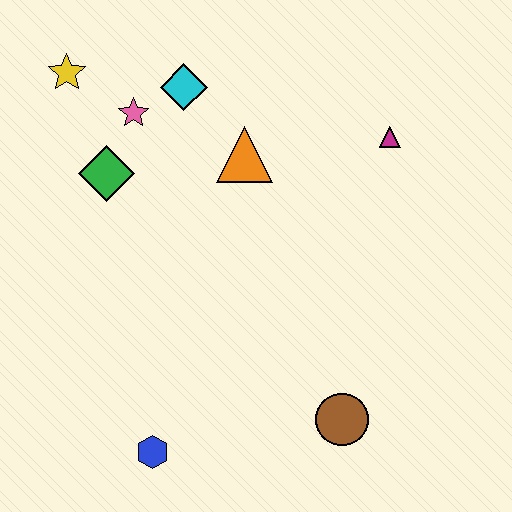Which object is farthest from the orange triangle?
The blue hexagon is farthest from the orange triangle.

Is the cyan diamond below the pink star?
No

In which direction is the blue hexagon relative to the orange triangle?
The blue hexagon is below the orange triangle.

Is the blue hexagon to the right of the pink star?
Yes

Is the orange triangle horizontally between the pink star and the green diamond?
No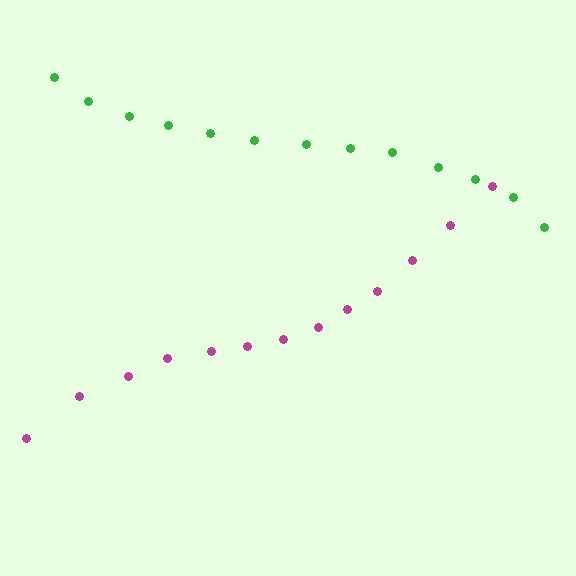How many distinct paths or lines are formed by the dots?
There are 2 distinct paths.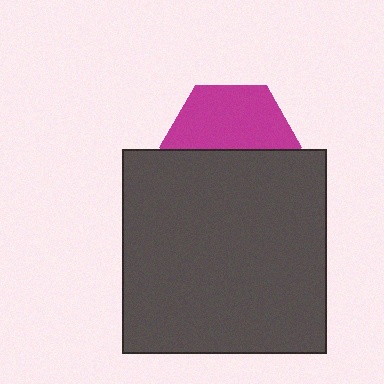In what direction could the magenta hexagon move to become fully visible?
The magenta hexagon could move up. That would shift it out from behind the dark gray square entirely.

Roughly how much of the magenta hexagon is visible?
About half of it is visible (roughly 52%).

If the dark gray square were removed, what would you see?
You would see the complete magenta hexagon.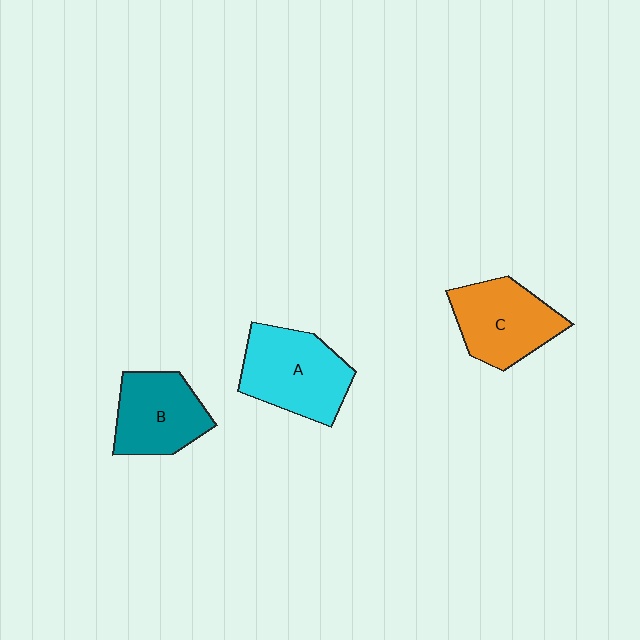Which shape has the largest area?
Shape A (cyan).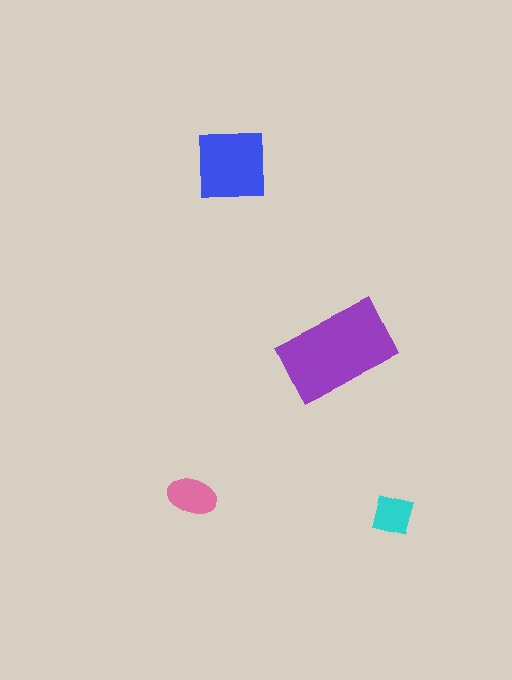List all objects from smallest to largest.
The cyan square, the pink ellipse, the blue square, the purple rectangle.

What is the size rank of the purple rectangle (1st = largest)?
1st.